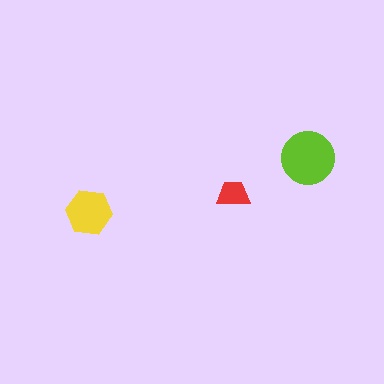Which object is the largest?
The lime circle.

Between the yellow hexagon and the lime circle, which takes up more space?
The lime circle.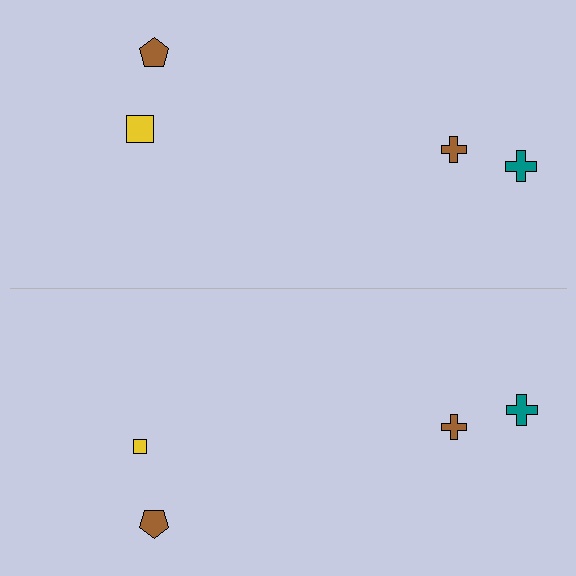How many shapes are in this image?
There are 8 shapes in this image.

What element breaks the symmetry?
The yellow square on the bottom side has a different size than its mirror counterpart.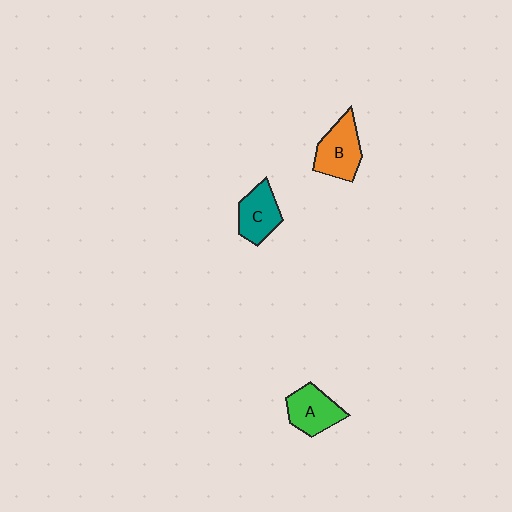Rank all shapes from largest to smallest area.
From largest to smallest: B (orange), A (green), C (teal).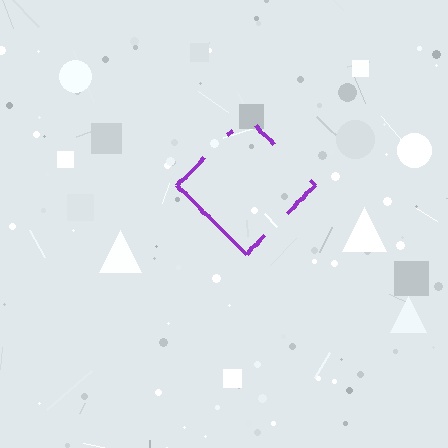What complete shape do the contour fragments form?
The contour fragments form a diamond.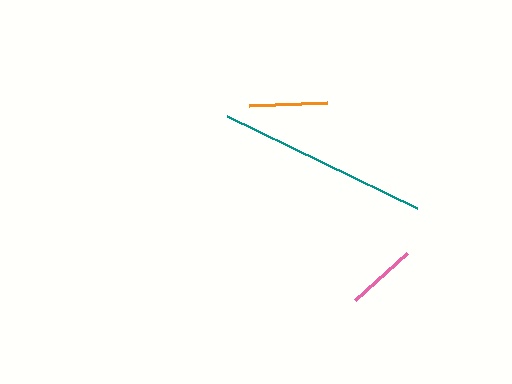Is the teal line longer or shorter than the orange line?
The teal line is longer than the orange line.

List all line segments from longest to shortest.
From longest to shortest: teal, orange, pink.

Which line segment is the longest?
The teal line is the longest at approximately 211 pixels.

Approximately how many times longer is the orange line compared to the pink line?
The orange line is approximately 1.1 times the length of the pink line.